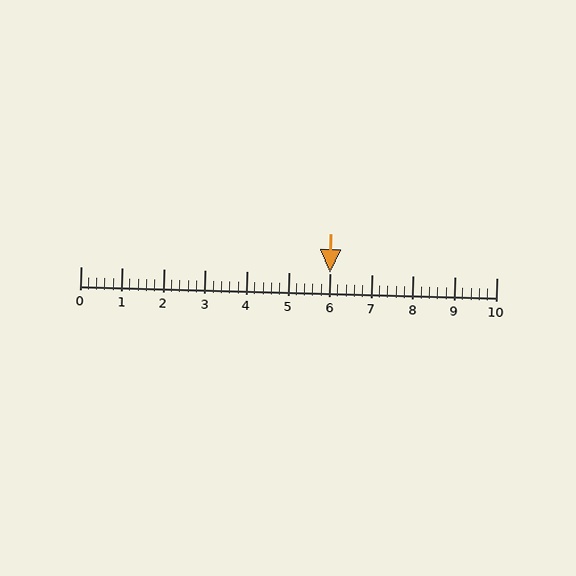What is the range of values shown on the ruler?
The ruler shows values from 0 to 10.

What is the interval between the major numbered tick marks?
The major tick marks are spaced 1 units apart.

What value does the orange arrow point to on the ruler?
The orange arrow points to approximately 6.0.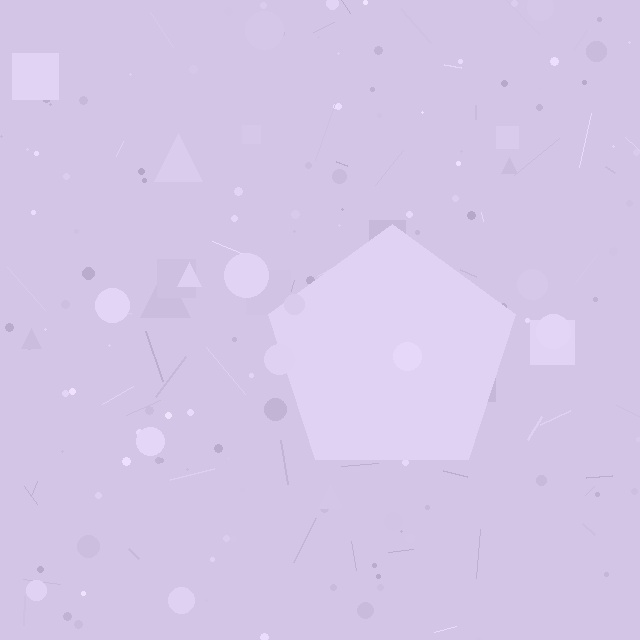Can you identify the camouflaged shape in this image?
The camouflaged shape is a pentagon.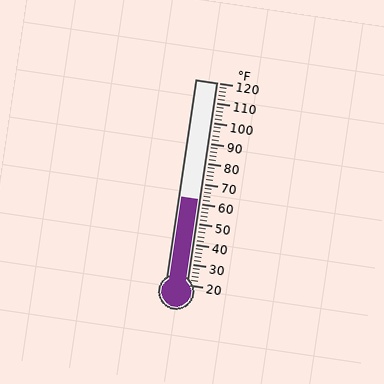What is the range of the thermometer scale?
The thermometer scale ranges from 20°F to 120°F.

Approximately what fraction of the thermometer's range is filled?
The thermometer is filled to approximately 40% of its range.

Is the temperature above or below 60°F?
The temperature is above 60°F.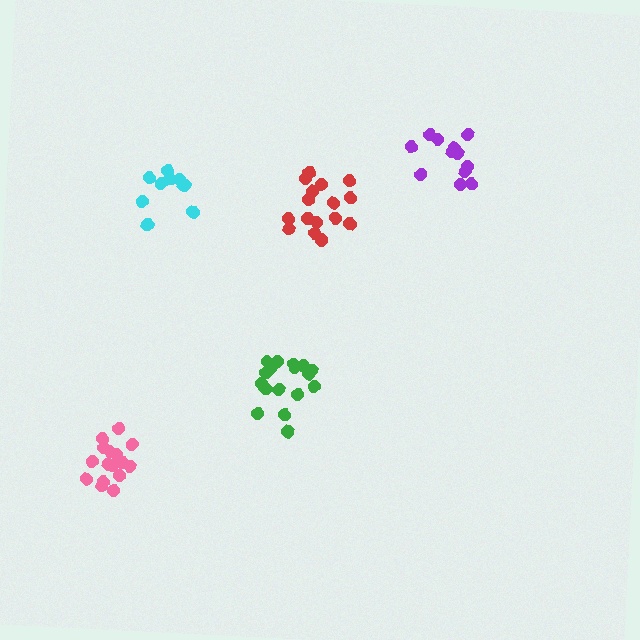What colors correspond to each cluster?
The clusters are colored: cyan, purple, green, pink, red.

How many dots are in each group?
Group 1: 11 dots, Group 2: 12 dots, Group 3: 17 dots, Group 4: 17 dots, Group 5: 17 dots (74 total).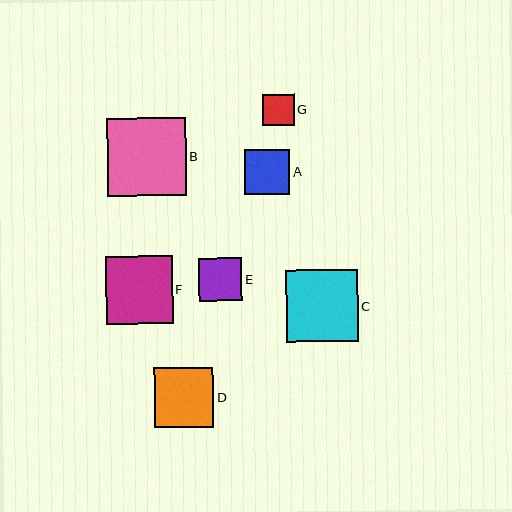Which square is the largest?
Square B is the largest with a size of approximately 79 pixels.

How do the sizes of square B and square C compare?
Square B and square C are approximately the same size.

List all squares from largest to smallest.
From largest to smallest: B, C, F, D, A, E, G.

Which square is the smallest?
Square G is the smallest with a size of approximately 31 pixels.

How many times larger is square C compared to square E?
Square C is approximately 1.7 times the size of square E.